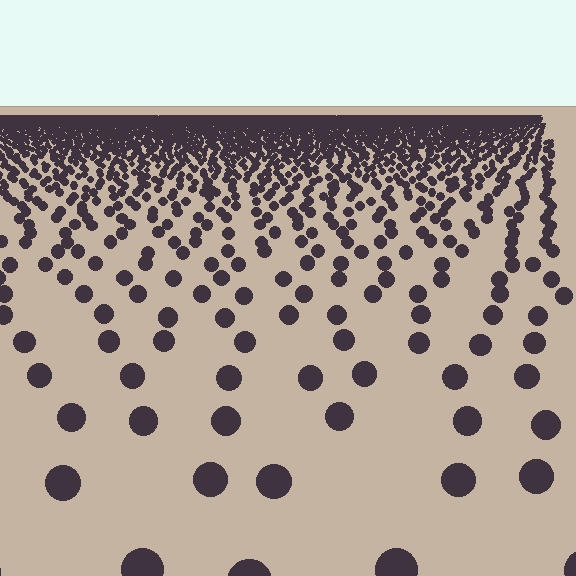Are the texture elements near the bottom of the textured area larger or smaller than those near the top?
Larger. Near the bottom, elements are closer to the viewer and appear at a bigger on-screen size.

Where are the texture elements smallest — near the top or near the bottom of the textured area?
Near the top.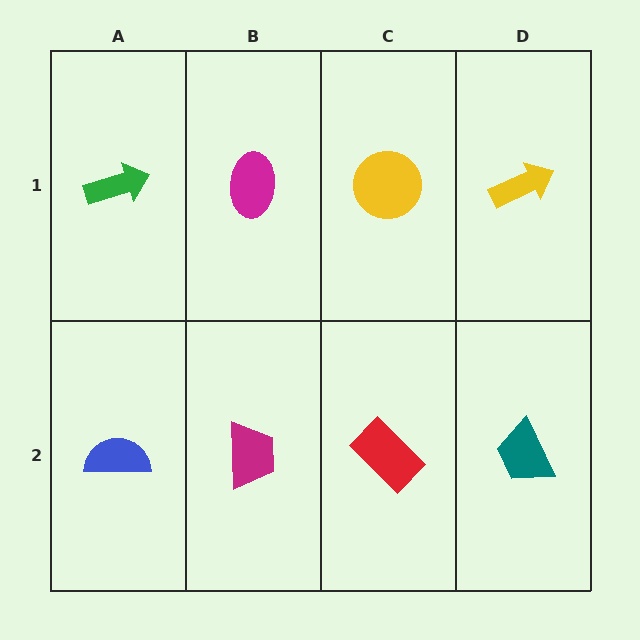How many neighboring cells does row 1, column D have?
2.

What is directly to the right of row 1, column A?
A magenta ellipse.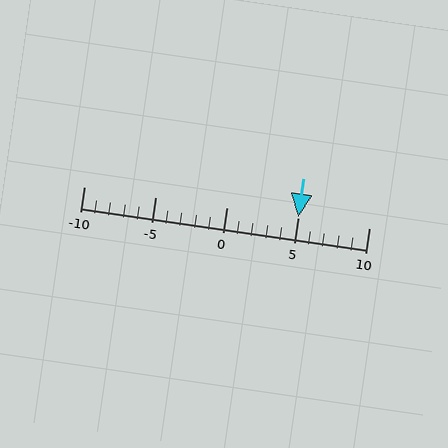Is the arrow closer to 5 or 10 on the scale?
The arrow is closer to 5.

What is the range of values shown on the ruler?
The ruler shows values from -10 to 10.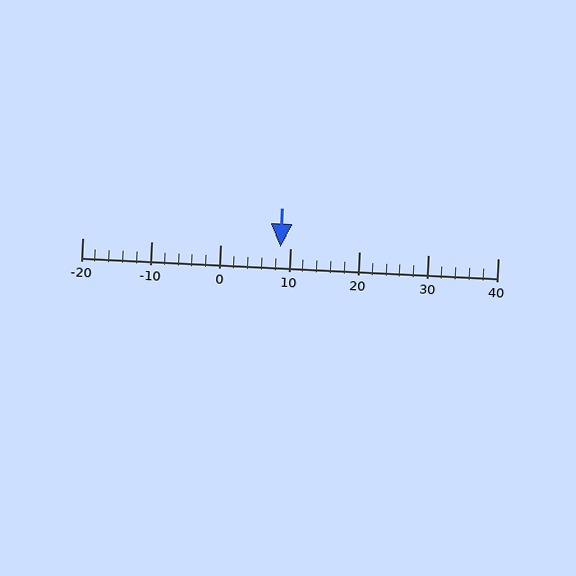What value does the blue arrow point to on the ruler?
The blue arrow points to approximately 9.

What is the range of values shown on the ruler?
The ruler shows values from -20 to 40.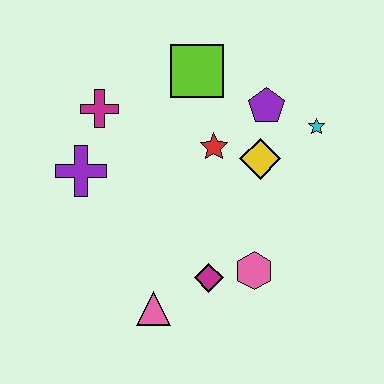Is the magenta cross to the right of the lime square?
No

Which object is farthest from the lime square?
The pink triangle is farthest from the lime square.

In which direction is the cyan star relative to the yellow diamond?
The cyan star is to the right of the yellow diamond.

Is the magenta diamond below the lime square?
Yes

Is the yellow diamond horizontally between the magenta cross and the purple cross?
No